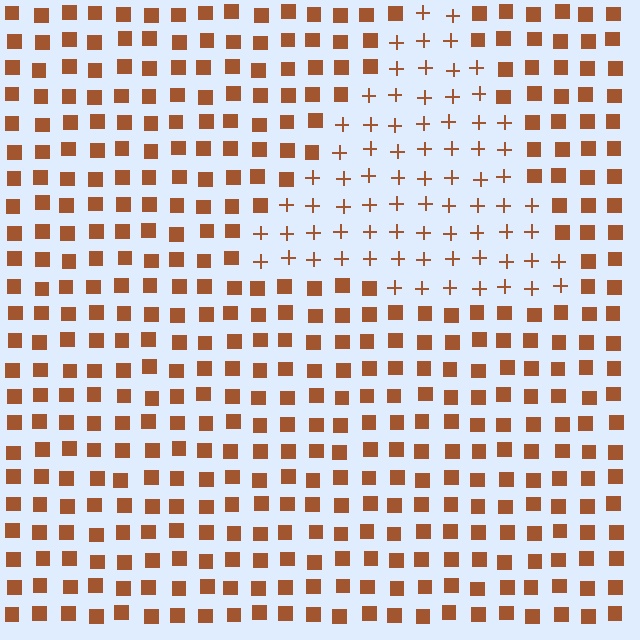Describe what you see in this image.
The image is filled with small brown elements arranged in a uniform grid. A triangle-shaped region contains plus signs, while the surrounding area contains squares. The boundary is defined purely by the change in element shape.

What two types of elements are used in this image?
The image uses plus signs inside the triangle region and squares outside it.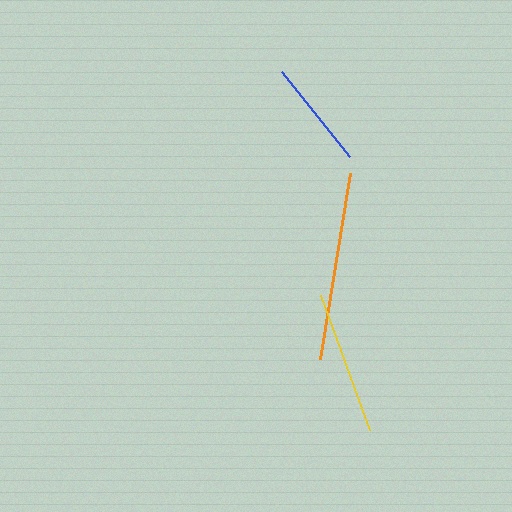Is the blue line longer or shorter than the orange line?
The orange line is longer than the blue line.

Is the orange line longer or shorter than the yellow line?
The orange line is longer than the yellow line.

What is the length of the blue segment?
The blue segment is approximately 109 pixels long.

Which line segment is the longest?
The orange line is the longest at approximately 188 pixels.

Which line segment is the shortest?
The blue line is the shortest at approximately 109 pixels.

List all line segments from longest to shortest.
From longest to shortest: orange, yellow, blue.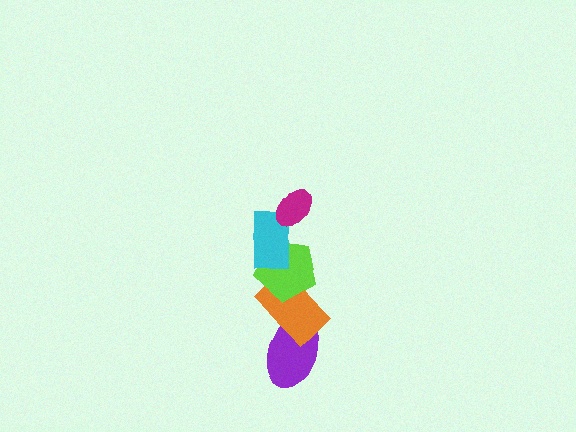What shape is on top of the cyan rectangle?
The magenta ellipse is on top of the cyan rectangle.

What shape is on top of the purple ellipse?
The orange rectangle is on top of the purple ellipse.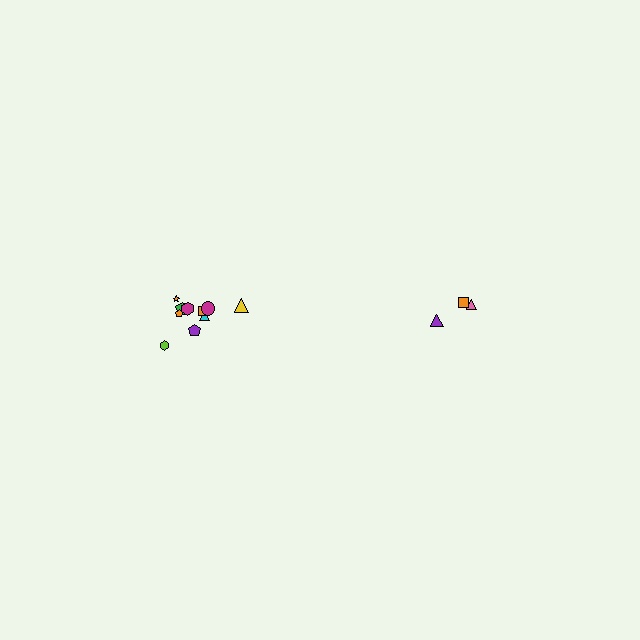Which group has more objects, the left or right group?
The left group.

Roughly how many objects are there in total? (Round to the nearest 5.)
Roughly 15 objects in total.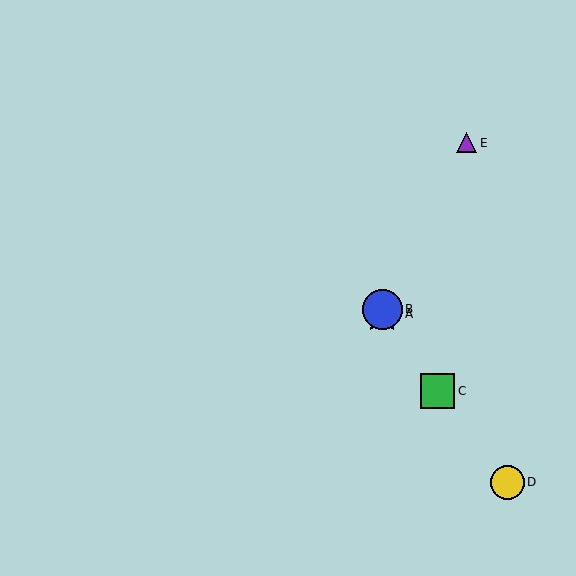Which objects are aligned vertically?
Objects A, B are aligned vertically.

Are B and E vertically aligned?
No, B is at x≈382 and E is at x≈467.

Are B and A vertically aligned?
Yes, both are at x≈382.